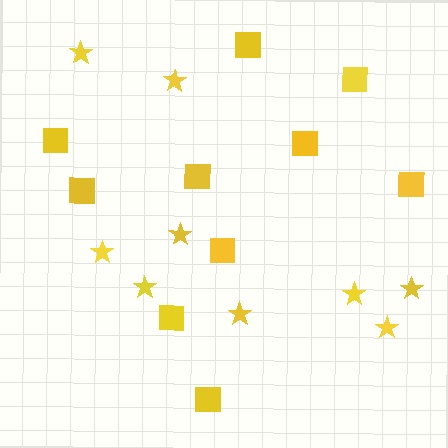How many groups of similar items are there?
There are 2 groups: one group of squares (10) and one group of stars (9).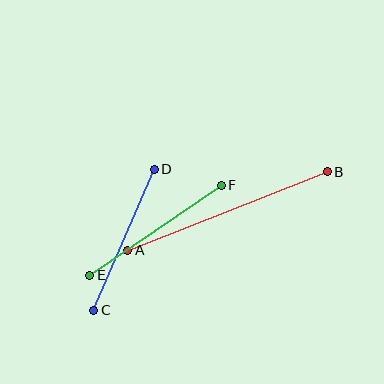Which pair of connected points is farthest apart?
Points A and B are farthest apart.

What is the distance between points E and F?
The distance is approximately 160 pixels.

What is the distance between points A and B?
The distance is approximately 214 pixels.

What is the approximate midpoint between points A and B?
The midpoint is at approximately (227, 211) pixels.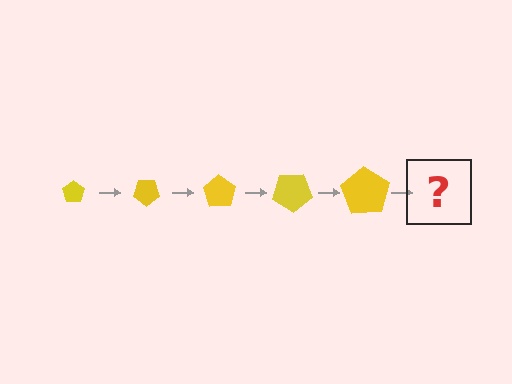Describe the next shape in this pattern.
It should be a pentagon, larger than the previous one and rotated 175 degrees from the start.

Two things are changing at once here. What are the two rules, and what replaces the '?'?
The two rules are that the pentagon grows larger each step and it rotates 35 degrees each step. The '?' should be a pentagon, larger than the previous one and rotated 175 degrees from the start.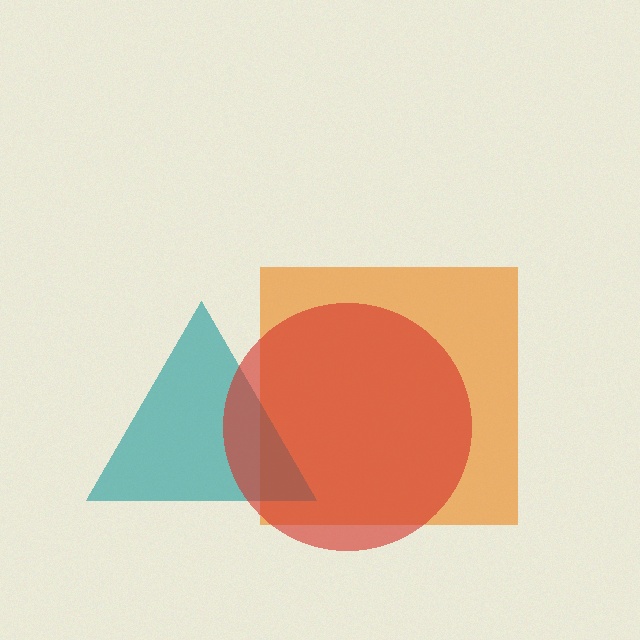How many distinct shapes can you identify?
There are 3 distinct shapes: an orange square, a teal triangle, a red circle.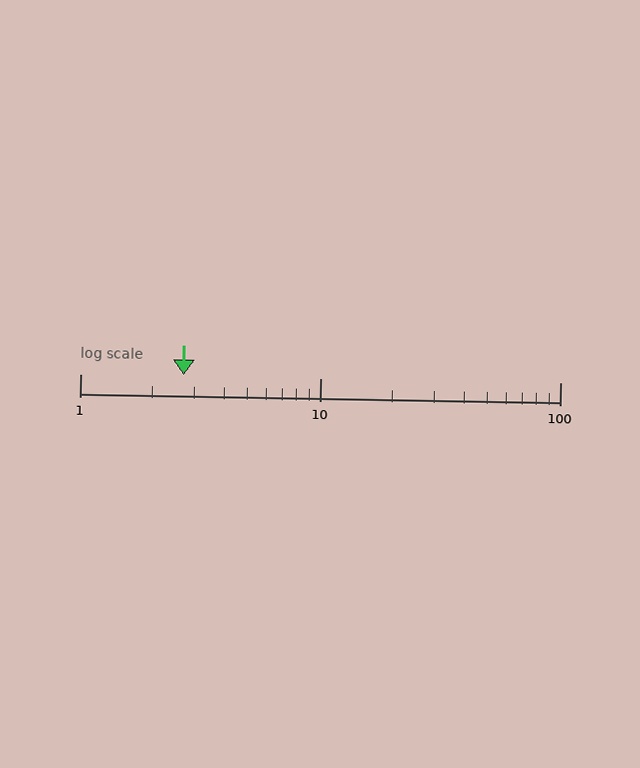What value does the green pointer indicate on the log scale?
The pointer indicates approximately 2.7.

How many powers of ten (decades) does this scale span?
The scale spans 2 decades, from 1 to 100.